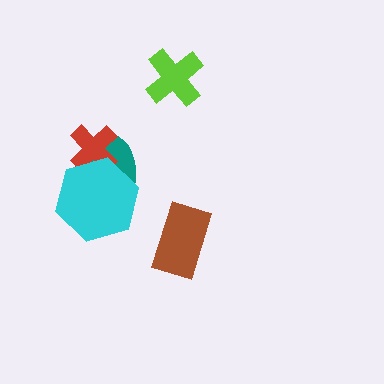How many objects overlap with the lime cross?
0 objects overlap with the lime cross.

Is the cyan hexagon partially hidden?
No, no other shape covers it.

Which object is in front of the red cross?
The cyan hexagon is in front of the red cross.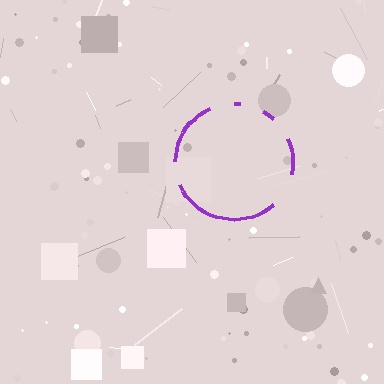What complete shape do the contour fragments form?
The contour fragments form a circle.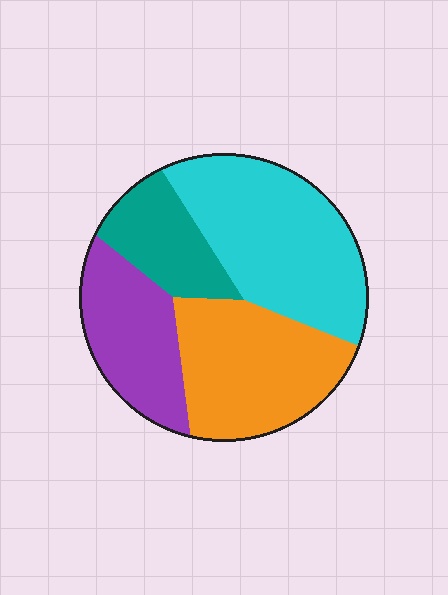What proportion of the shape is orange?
Orange takes up between a sixth and a third of the shape.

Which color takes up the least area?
Teal, at roughly 15%.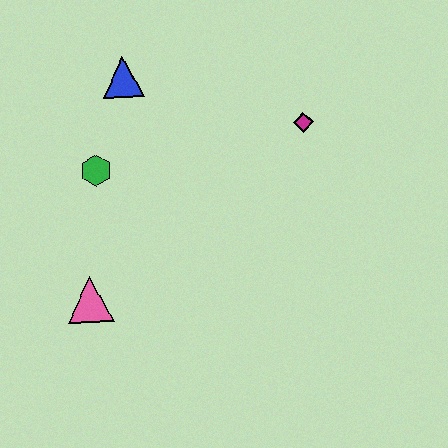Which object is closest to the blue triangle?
The green hexagon is closest to the blue triangle.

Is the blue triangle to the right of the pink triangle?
Yes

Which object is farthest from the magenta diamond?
The pink triangle is farthest from the magenta diamond.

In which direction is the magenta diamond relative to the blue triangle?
The magenta diamond is to the right of the blue triangle.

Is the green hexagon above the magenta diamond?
No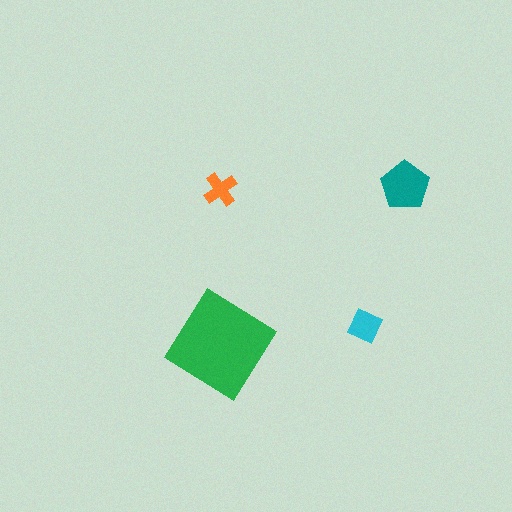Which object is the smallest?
The orange cross.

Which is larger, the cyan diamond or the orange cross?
The cyan diamond.